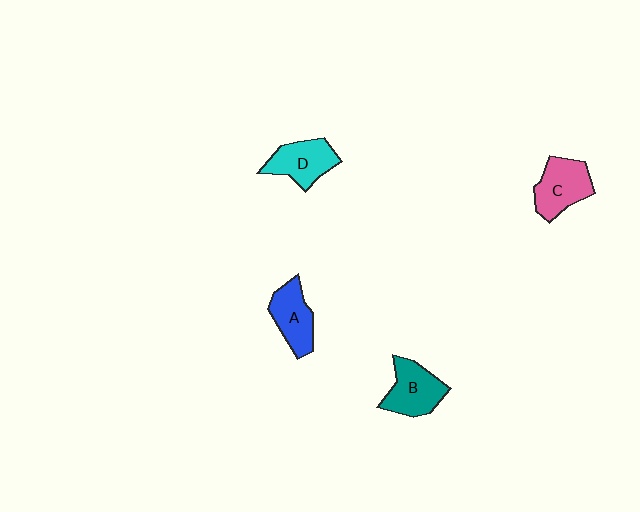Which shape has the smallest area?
Shape A (blue).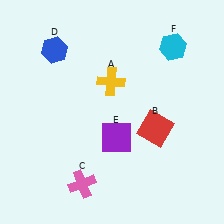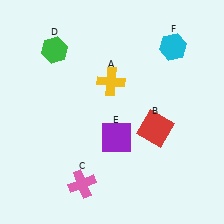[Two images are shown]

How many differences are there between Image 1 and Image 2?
There is 1 difference between the two images.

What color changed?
The hexagon (D) changed from blue in Image 1 to green in Image 2.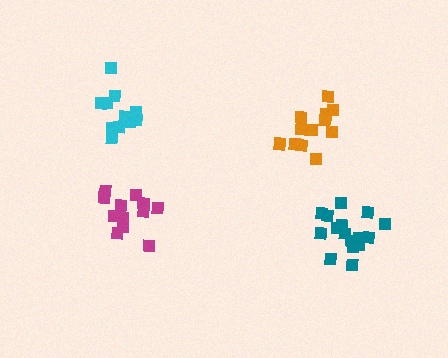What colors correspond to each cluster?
The clusters are colored: magenta, cyan, teal, orange.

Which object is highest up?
The orange cluster is topmost.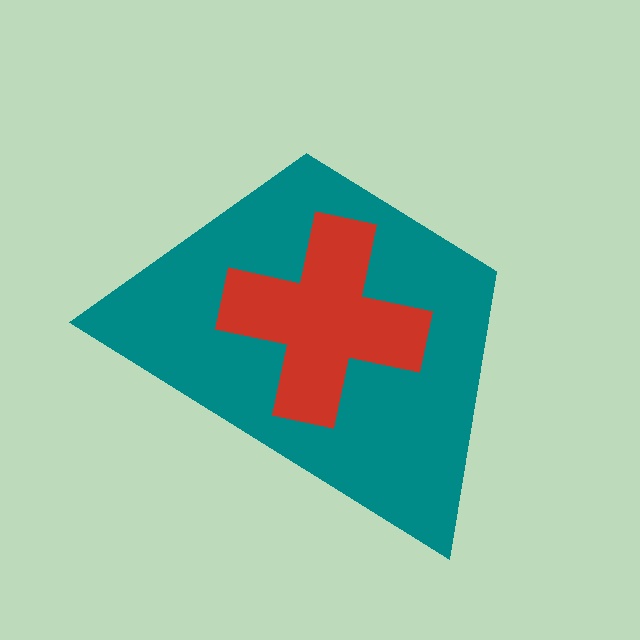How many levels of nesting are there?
2.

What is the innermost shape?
The red cross.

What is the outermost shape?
The teal trapezoid.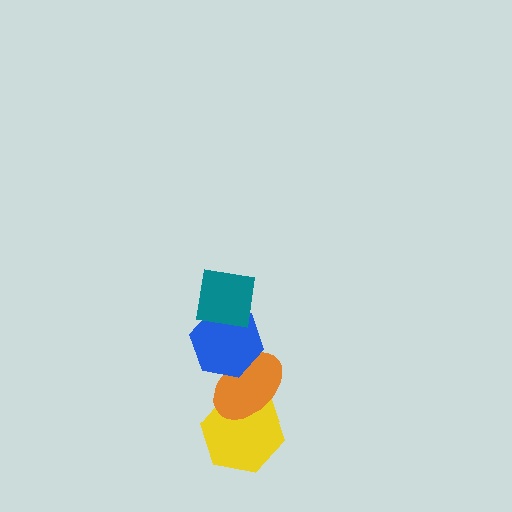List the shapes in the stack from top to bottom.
From top to bottom: the teal square, the blue hexagon, the orange ellipse, the yellow hexagon.